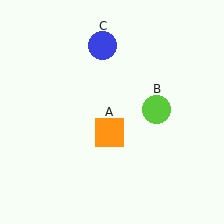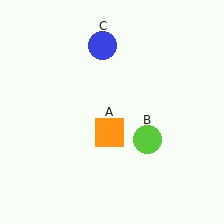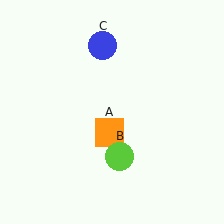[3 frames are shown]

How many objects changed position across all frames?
1 object changed position: lime circle (object B).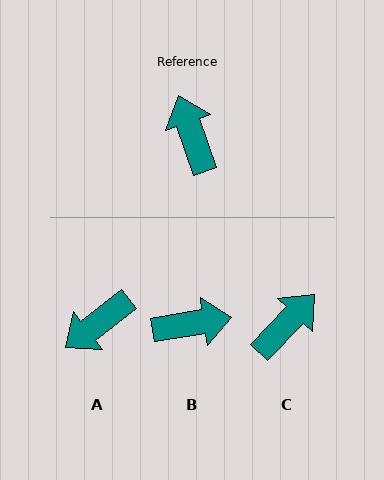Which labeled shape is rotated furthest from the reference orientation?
A, about 108 degrees away.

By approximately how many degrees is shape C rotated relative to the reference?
Approximately 62 degrees clockwise.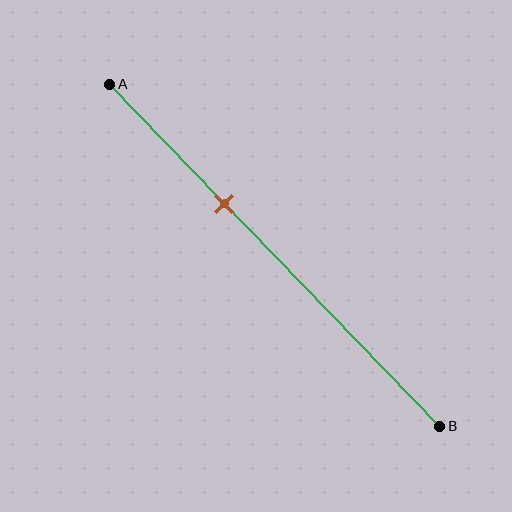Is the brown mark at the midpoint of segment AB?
No, the mark is at about 35% from A, not at the 50% midpoint.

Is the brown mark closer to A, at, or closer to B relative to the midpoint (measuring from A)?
The brown mark is closer to point A than the midpoint of segment AB.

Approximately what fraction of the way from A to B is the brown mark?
The brown mark is approximately 35% of the way from A to B.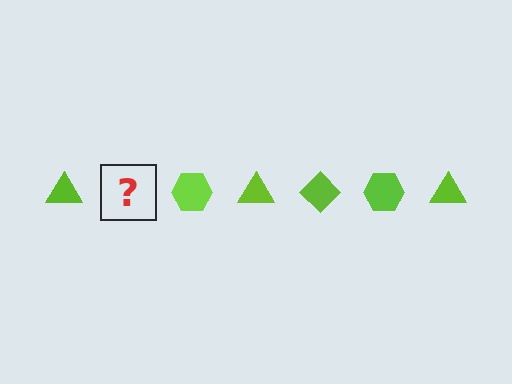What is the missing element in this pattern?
The missing element is a lime diamond.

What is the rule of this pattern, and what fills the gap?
The rule is that the pattern cycles through triangle, diamond, hexagon shapes in lime. The gap should be filled with a lime diamond.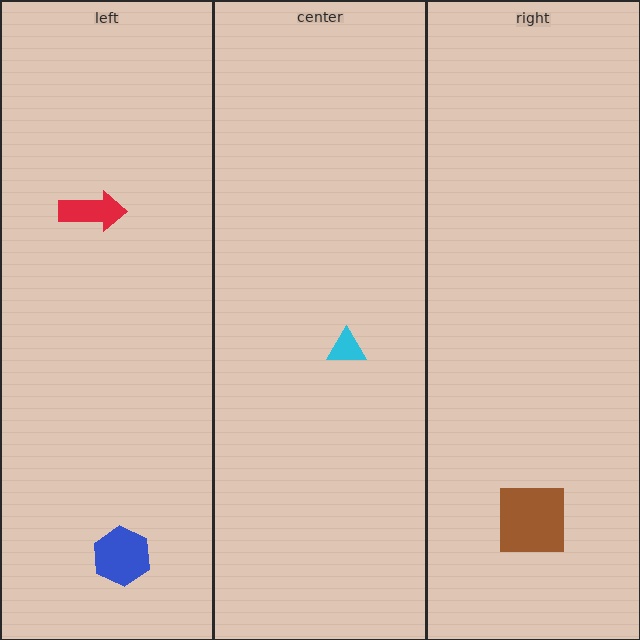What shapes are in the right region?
The brown square.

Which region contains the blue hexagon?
The left region.